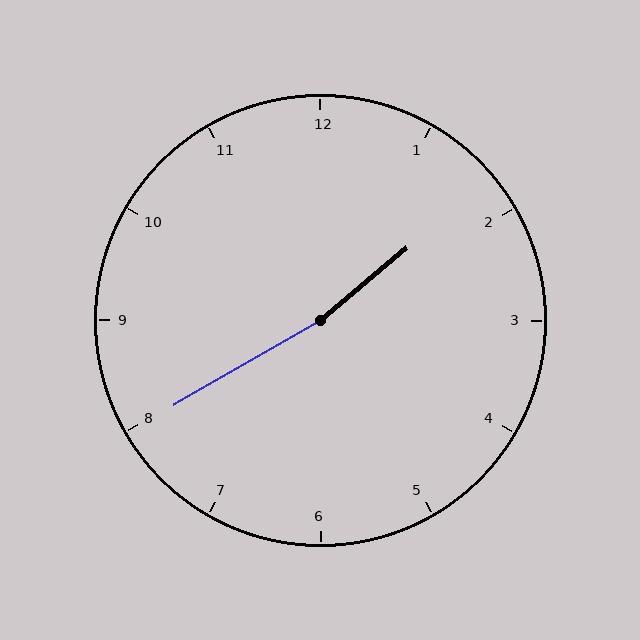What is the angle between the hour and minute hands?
Approximately 170 degrees.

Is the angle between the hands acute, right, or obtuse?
It is obtuse.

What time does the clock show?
1:40.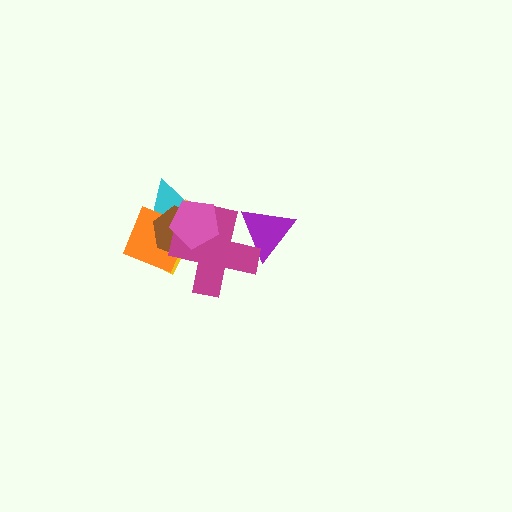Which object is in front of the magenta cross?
The pink pentagon is in front of the magenta cross.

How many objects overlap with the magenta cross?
5 objects overlap with the magenta cross.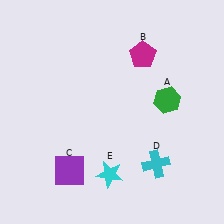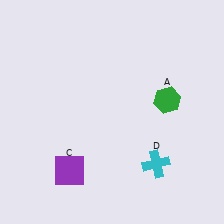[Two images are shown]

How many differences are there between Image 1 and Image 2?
There are 2 differences between the two images.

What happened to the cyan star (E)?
The cyan star (E) was removed in Image 2. It was in the bottom-left area of Image 1.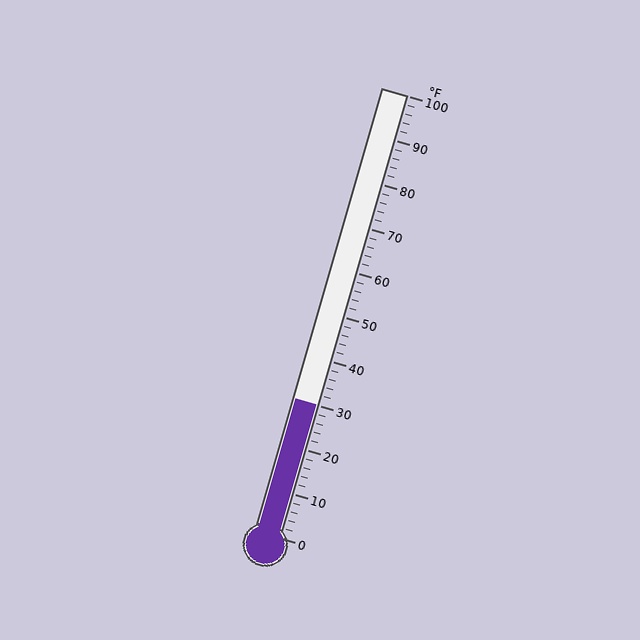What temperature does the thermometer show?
The thermometer shows approximately 30°F.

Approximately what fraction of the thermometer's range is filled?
The thermometer is filled to approximately 30% of its range.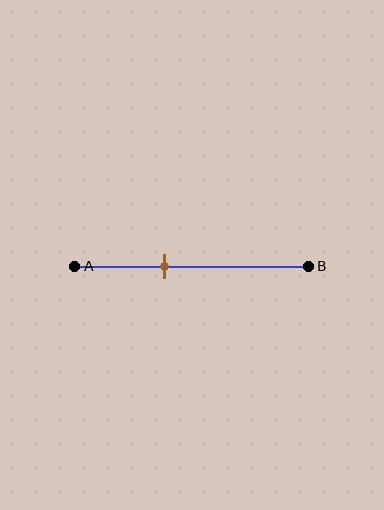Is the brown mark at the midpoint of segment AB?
No, the mark is at about 40% from A, not at the 50% midpoint.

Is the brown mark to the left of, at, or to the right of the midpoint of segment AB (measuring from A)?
The brown mark is to the left of the midpoint of segment AB.